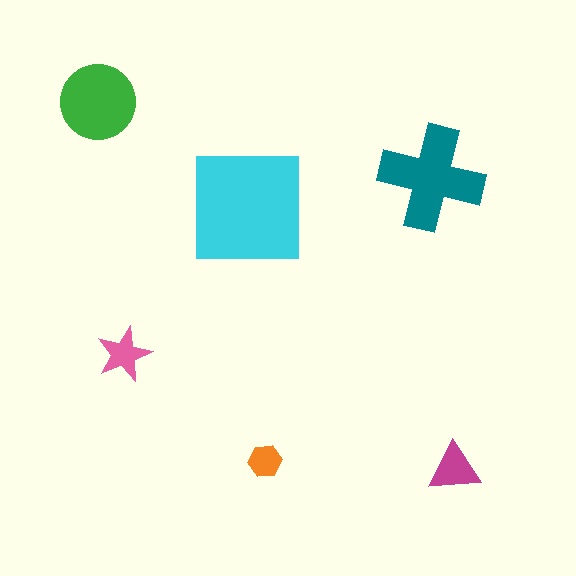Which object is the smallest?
The orange hexagon.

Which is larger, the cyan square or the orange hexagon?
The cyan square.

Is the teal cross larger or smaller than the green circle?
Larger.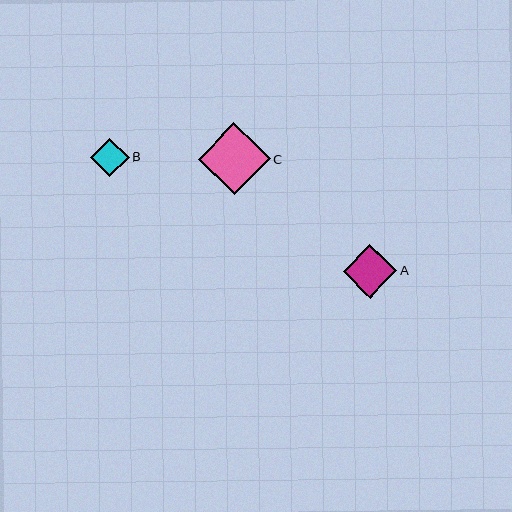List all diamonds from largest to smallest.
From largest to smallest: C, A, B.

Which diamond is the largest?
Diamond C is the largest with a size of approximately 72 pixels.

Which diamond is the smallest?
Diamond B is the smallest with a size of approximately 39 pixels.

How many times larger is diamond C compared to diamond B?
Diamond C is approximately 1.9 times the size of diamond B.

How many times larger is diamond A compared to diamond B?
Diamond A is approximately 1.4 times the size of diamond B.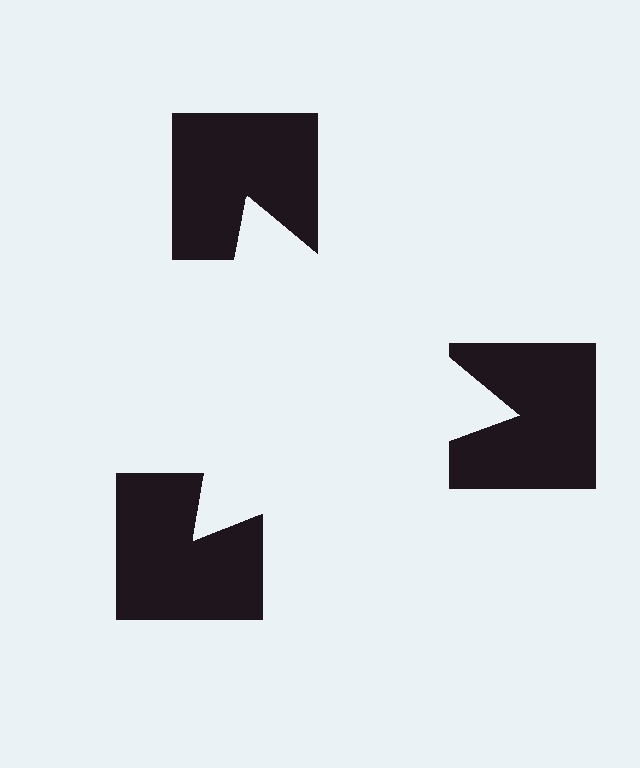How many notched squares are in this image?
There are 3 — one at each vertex of the illusory triangle.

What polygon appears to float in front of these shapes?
An illusory triangle — its edges are inferred from the aligned wedge cuts in the notched squares, not physically drawn.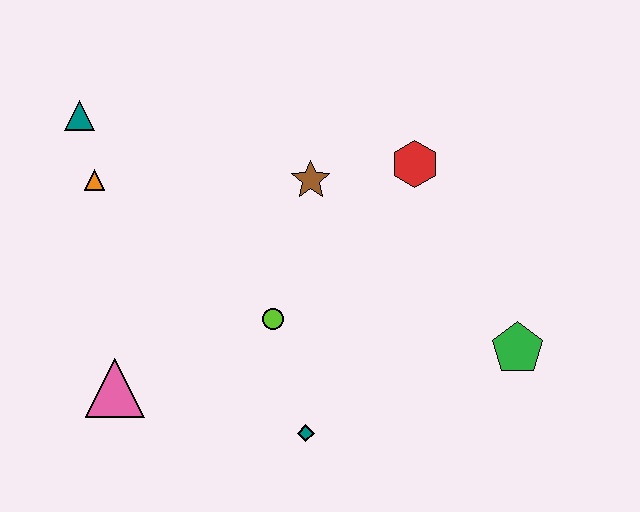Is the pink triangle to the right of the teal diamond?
No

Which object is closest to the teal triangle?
The orange triangle is closest to the teal triangle.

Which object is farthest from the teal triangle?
The green pentagon is farthest from the teal triangle.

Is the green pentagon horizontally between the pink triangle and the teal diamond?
No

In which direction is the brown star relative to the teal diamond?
The brown star is above the teal diamond.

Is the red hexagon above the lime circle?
Yes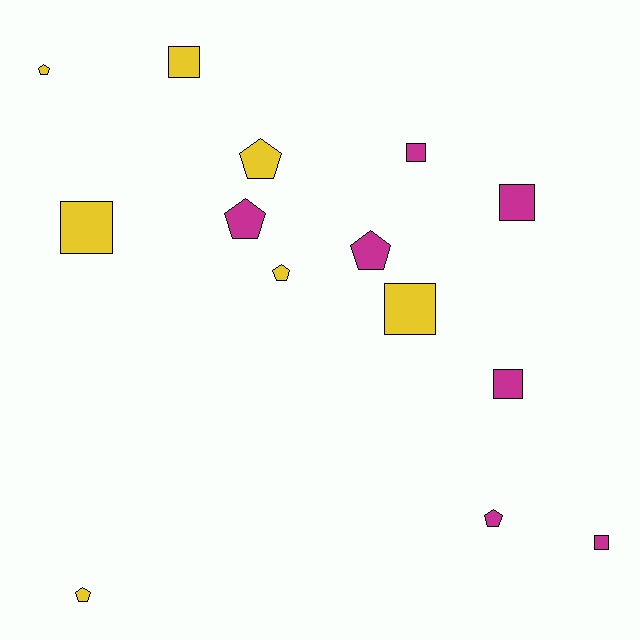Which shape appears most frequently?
Pentagon, with 7 objects.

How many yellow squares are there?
There are 3 yellow squares.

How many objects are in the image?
There are 14 objects.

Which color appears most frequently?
Magenta, with 7 objects.